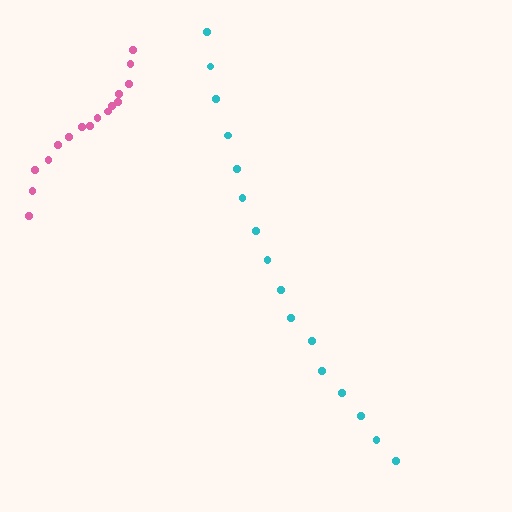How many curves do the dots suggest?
There are 2 distinct paths.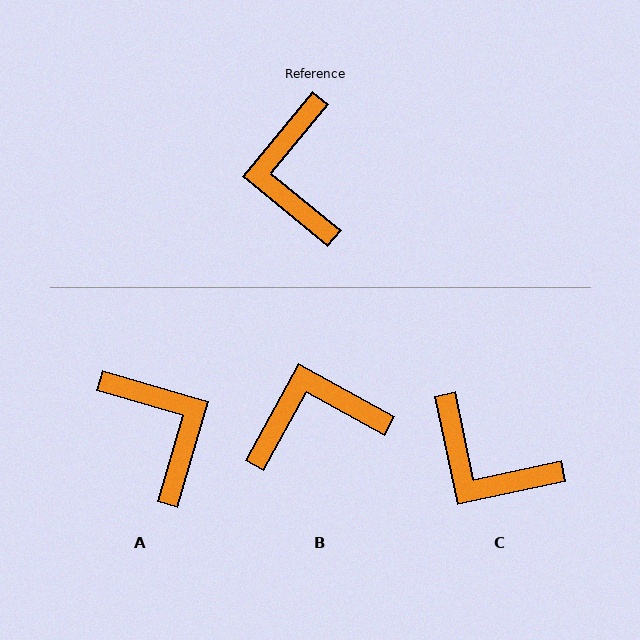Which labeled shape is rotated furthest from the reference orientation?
A, about 157 degrees away.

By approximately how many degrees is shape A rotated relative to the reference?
Approximately 157 degrees clockwise.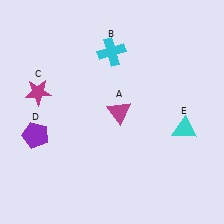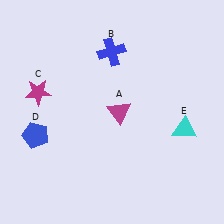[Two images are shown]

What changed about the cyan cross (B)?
In Image 1, B is cyan. In Image 2, it changed to blue.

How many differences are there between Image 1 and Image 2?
There are 2 differences between the two images.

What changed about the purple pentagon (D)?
In Image 1, D is purple. In Image 2, it changed to blue.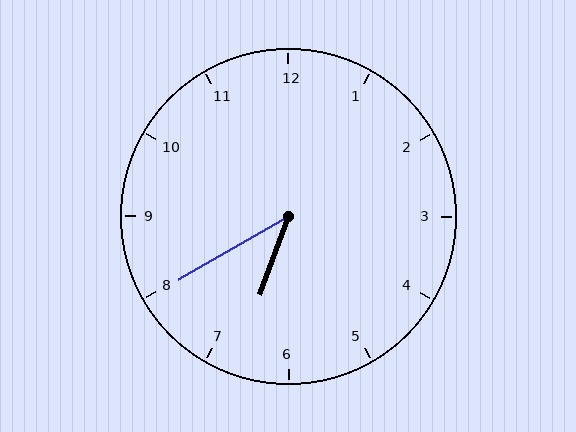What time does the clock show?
6:40.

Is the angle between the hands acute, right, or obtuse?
It is acute.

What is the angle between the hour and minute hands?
Approximately 40 degrees.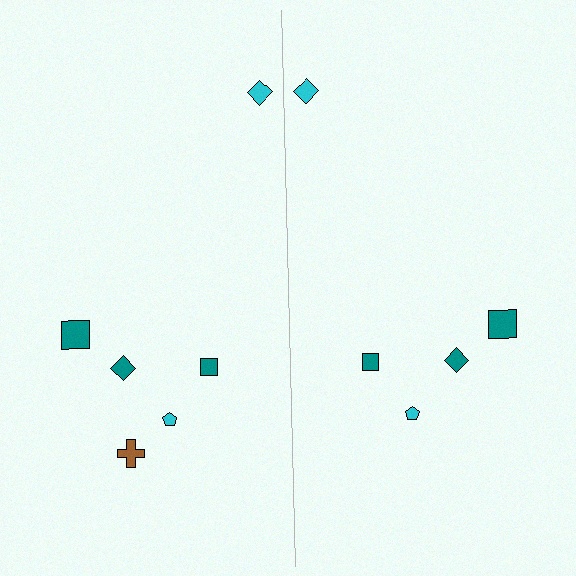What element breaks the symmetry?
A brown cross is missing from the right side.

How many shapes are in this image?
There are 11 shapes in this image.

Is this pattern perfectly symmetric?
No, the pattern is not perfectly symmetric. A brown cross is missing from the right side.